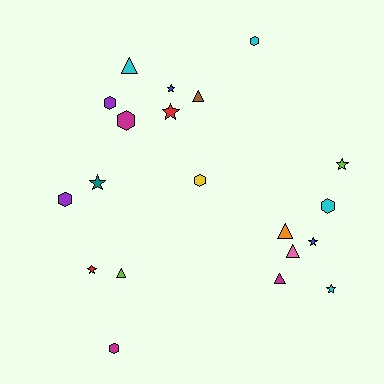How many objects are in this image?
There are 20 objects.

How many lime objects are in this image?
There are 2 lime objects.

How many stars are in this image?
There are 7 stars.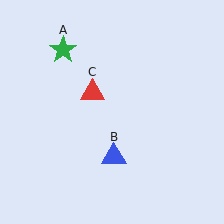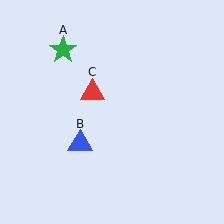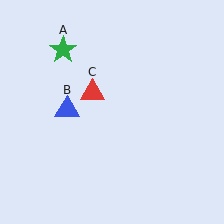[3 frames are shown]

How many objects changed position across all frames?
1 object changed position: blue triangle (object B).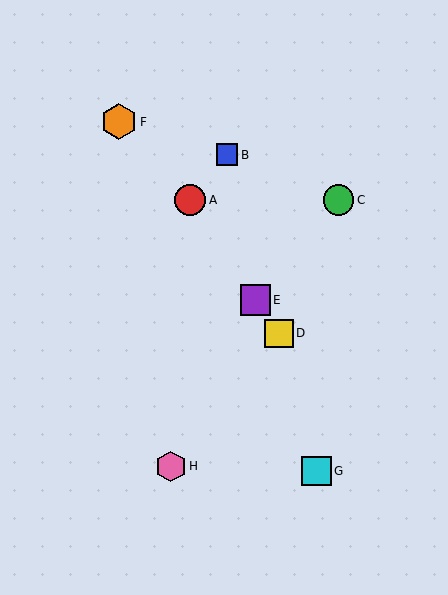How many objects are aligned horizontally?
2 objects (A, C) are aligned horizontally.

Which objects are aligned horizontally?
Objects A, C are aligned horizontally.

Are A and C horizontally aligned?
Yes, both are at y≈200.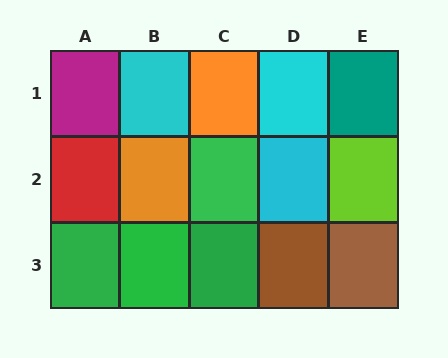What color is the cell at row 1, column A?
Magenta.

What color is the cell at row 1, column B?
Cyan.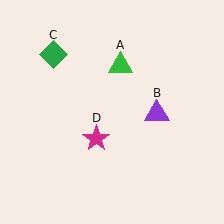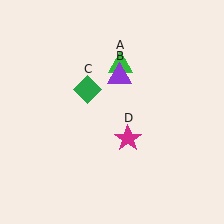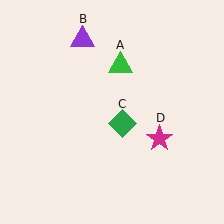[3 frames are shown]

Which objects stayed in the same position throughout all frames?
Green triangle (object A) remained stationary.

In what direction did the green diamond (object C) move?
The green diamond (object C) moved down and to the right.